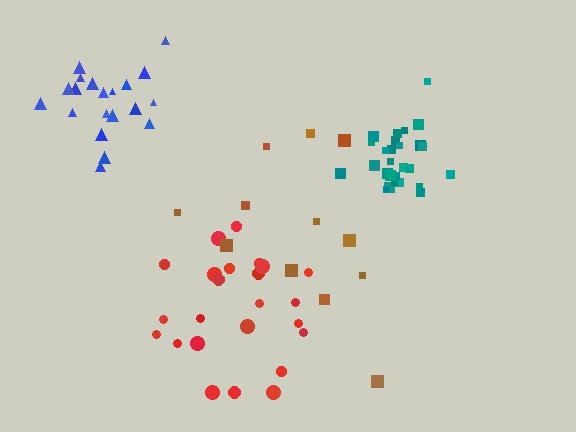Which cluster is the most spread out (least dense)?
Brown.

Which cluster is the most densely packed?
Teal.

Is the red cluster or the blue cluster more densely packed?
Blue.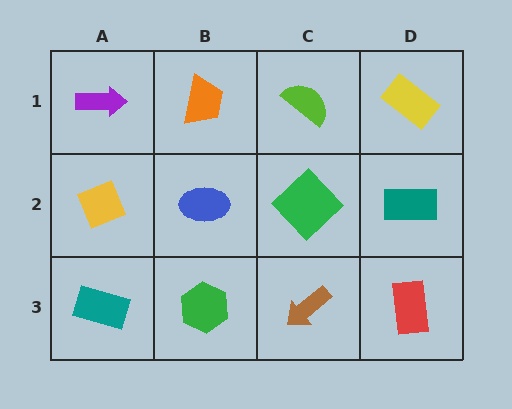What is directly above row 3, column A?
A yellow diamond.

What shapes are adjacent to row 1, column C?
A green diamond (row 2, column C), an orange trapezoid (row 1, column B), a yellow rectangle (row 1, column D).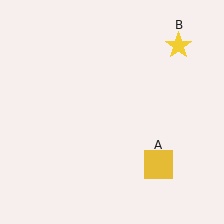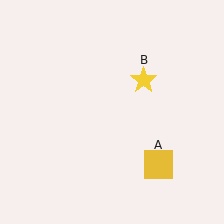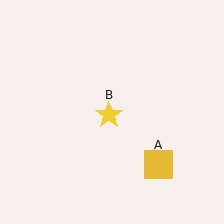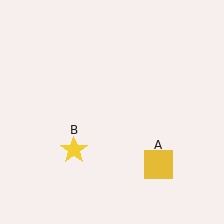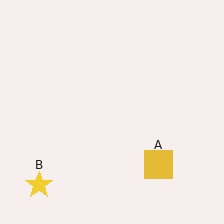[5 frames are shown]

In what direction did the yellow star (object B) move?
The yellow star (object B) moved down and to the left.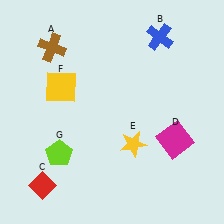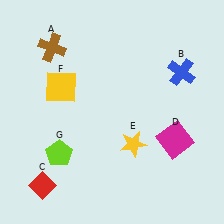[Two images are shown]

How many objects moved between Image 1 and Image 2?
1 object moved between the two images.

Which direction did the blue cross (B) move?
The blue cross (B) moved down.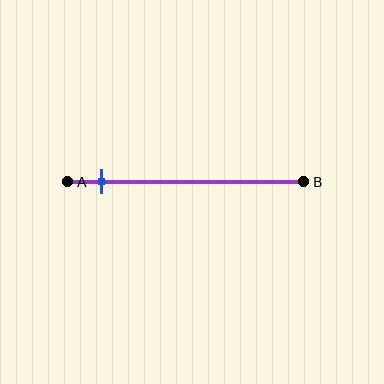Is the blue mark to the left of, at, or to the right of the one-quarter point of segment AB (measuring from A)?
The blue mark is to the left of the one-quarter point of segment AB.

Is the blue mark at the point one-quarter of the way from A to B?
No, the mark is at about 15% from A, not at the 25% one-quarter point.